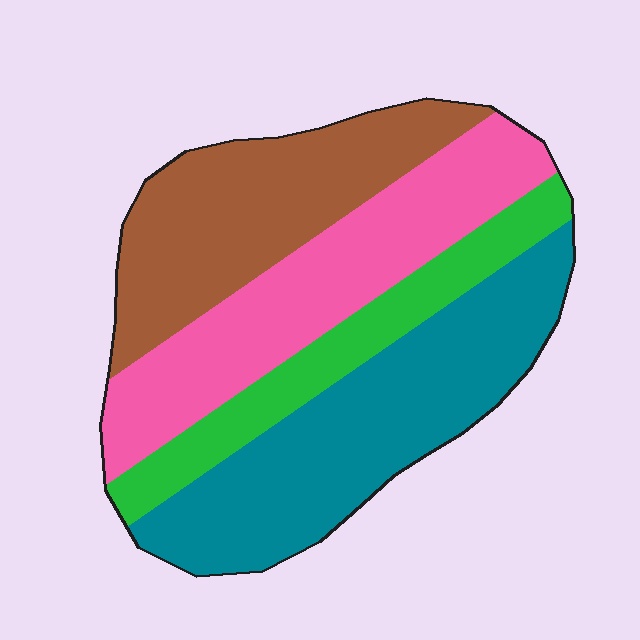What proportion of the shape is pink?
Pink covers around 25% of the shape.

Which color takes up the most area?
Teal, at roughly 30%.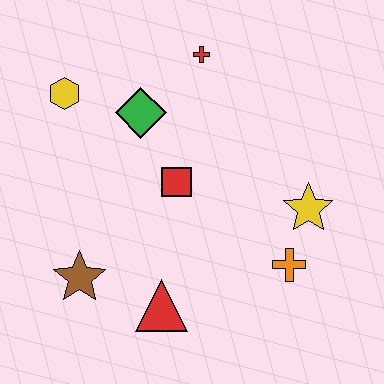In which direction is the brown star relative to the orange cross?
The brown star is to the left of the orange cross.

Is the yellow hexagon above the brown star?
Yes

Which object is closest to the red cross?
The green diamond is closest to the red cross.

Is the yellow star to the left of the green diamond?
No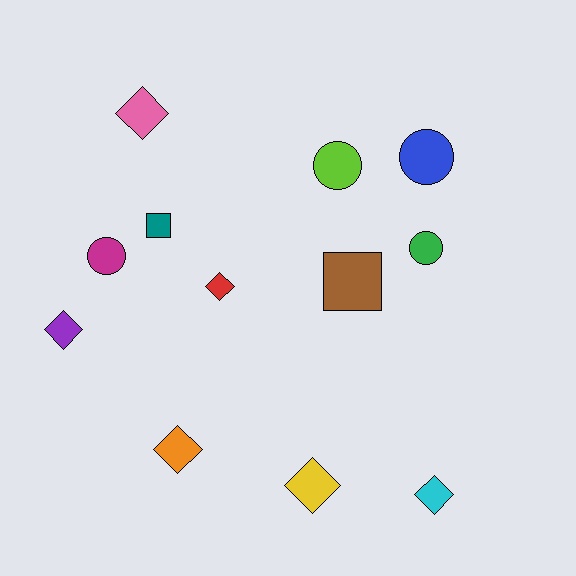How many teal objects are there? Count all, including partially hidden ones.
There is 1 teal object.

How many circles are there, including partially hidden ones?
There are 4 circles.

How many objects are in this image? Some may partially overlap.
There are 12 objects.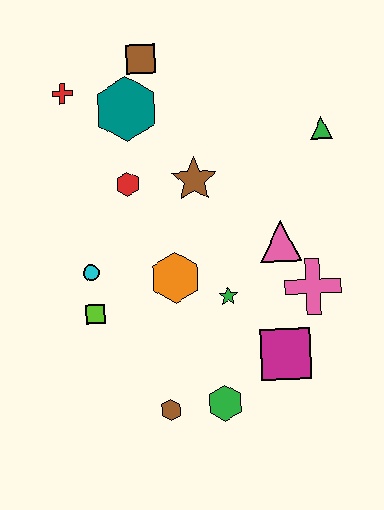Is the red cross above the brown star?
Yes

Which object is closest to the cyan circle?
The lime square is closest to the cyan circle.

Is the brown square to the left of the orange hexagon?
Yes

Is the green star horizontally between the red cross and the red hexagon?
No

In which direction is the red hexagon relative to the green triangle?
The red hexagon is to the left of the green triangle.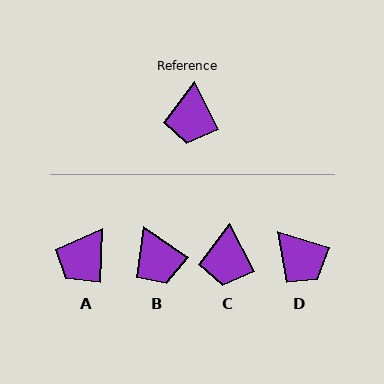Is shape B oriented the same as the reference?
No, it is off by about 29 degrees.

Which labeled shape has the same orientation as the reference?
C.